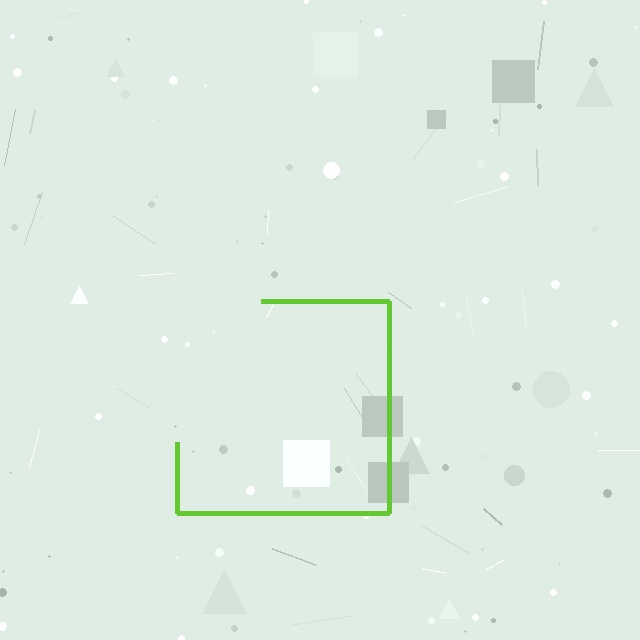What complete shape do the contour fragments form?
The contour fragments form a square.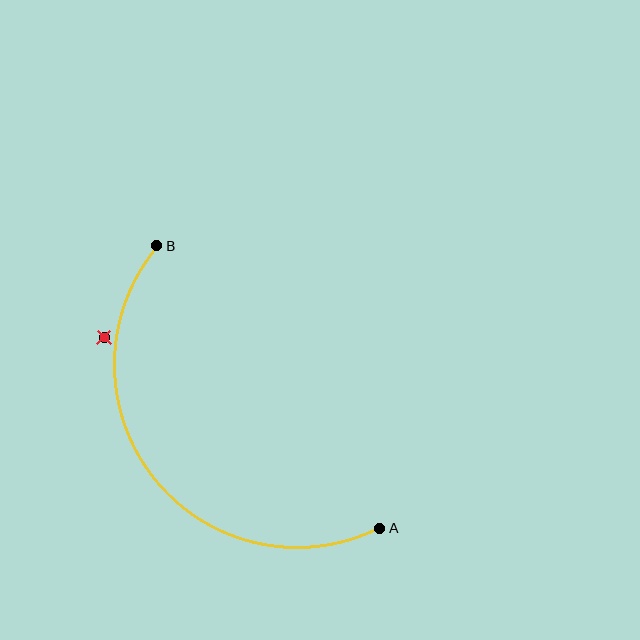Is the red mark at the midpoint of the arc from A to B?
No — the red mark does not lie on the arc at all. It sits slightly outside the curve.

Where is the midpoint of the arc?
The arc midpoint is the point on the curve farthest from the straight line joining A and B. It sits below and to the left of that line.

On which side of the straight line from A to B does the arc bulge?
The arc bulges below and to the left of the straight line connecting A and B.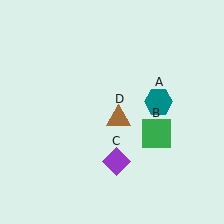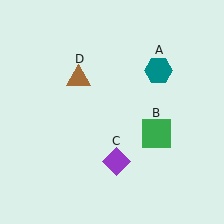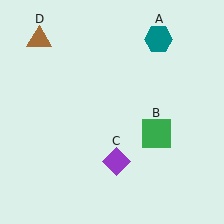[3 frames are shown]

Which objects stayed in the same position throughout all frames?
Green square (object B) and purple diamond (object C) remained stationary.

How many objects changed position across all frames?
2 objects changed position: teal hexagon (object A), brown triangle (object D).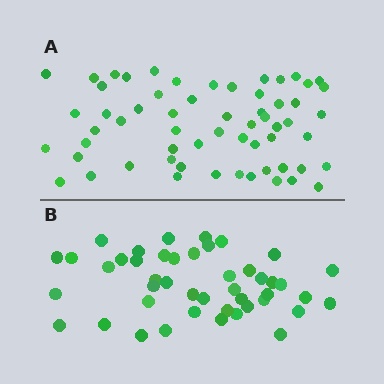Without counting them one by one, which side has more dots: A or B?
Region A (the top region) has more dots.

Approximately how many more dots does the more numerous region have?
Region A has approximately 15 more dots than region B.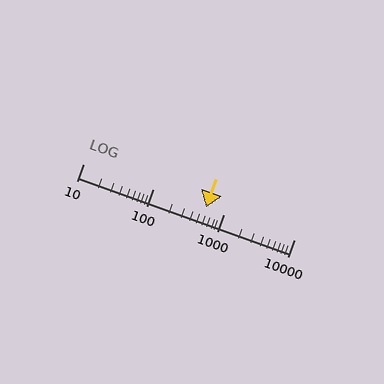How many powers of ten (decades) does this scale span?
The scale spans 3 decades, from 10 to 10000.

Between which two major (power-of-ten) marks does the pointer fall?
The pointer is between 100 and 1000.